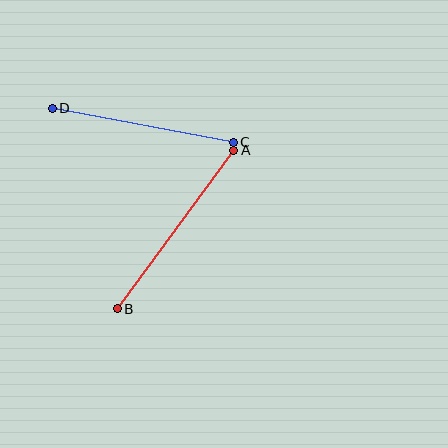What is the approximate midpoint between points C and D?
The midpoint is at approximately (143, 125) pixels.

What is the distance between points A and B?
The distance is approximately 196 pixels.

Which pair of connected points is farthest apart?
Points A and B are farthest apart.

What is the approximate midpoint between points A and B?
The midpoint is at approximately (176, 230) pixels.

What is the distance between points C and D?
The distance is approximately 184 pixels.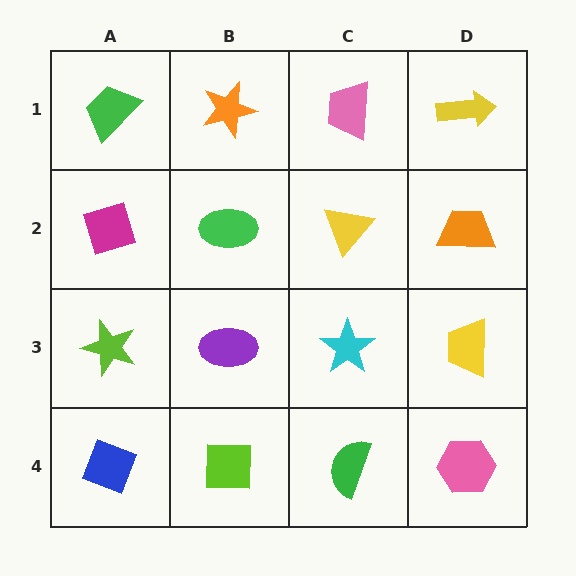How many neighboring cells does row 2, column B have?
4.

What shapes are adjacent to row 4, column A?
A lime star (row 3, column A), a lime square (row 4, column B).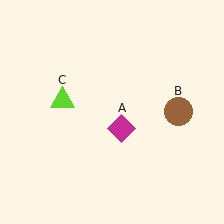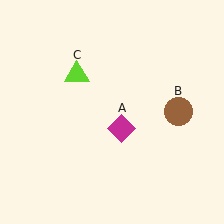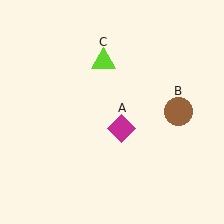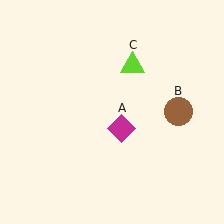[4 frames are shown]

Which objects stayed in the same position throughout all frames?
Magenta diamond (object A) and brown circle (object B) remained stationary.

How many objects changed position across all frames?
1 object changed position: lime triangle (object C).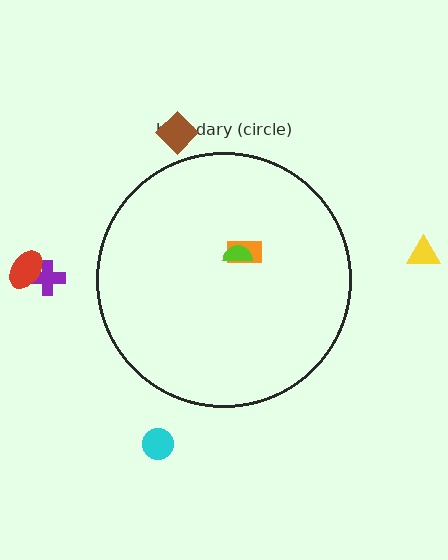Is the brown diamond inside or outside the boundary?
Outside.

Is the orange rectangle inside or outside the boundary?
Inside.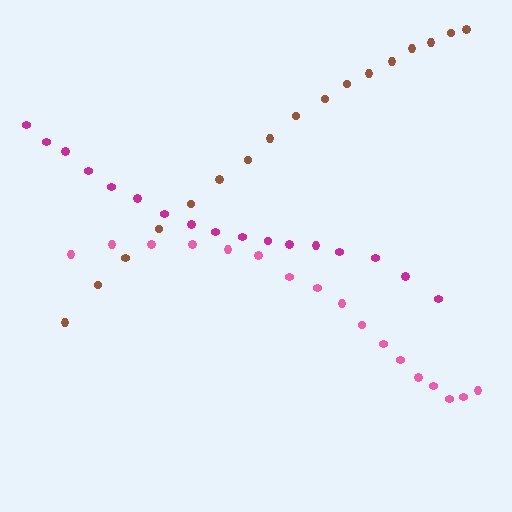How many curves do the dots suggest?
There are 3 distinct paths.